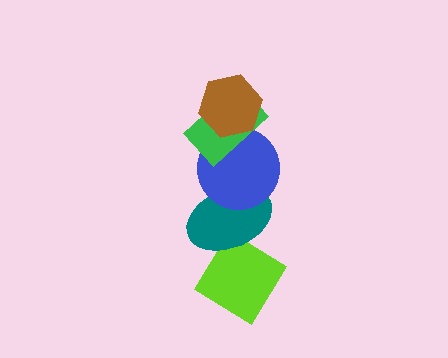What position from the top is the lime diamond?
The lime diamond is 5th from the top.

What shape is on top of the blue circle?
The green rectangle is on top of the blue circle.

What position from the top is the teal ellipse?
The teal ellipse is 4th from the top.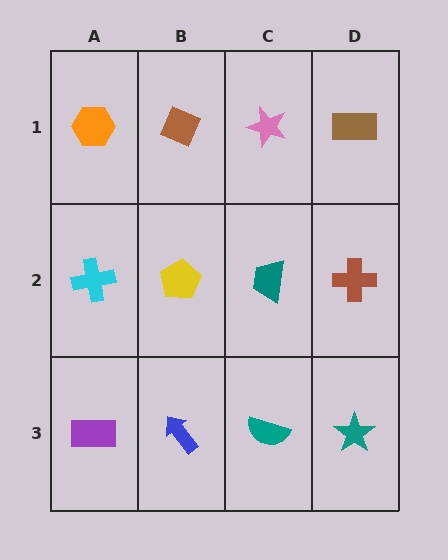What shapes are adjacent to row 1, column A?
A cyan cross (row 2, column A), a brown diamond (row 1, column B).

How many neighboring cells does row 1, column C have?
3.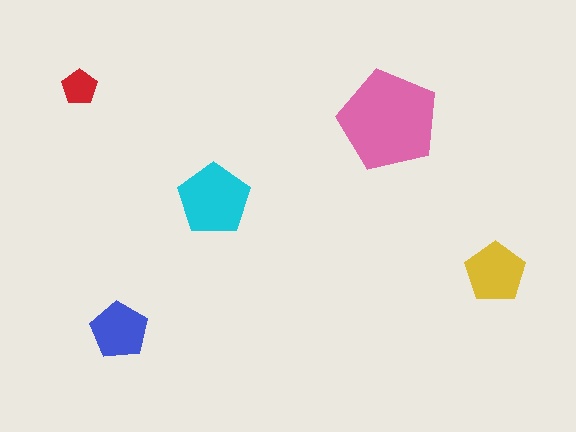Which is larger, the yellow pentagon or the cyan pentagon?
The cyan one.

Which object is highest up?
The red pentagon is topmost.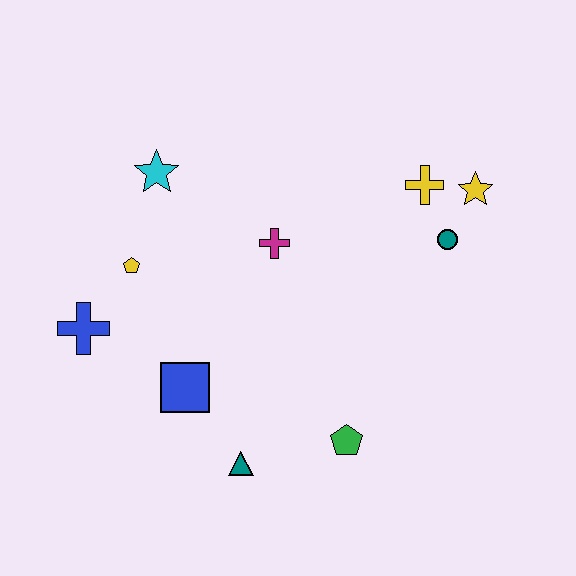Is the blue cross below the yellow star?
Yes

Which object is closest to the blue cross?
The yellow pentagon is closest to the blue cross.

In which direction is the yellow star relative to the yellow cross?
The yellow star is to the right of the yellow cross.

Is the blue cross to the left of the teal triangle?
Yes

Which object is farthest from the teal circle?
The blue cross is farthest from the teal circle.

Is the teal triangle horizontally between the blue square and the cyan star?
No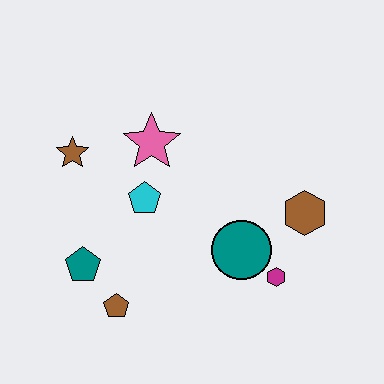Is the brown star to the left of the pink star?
Yes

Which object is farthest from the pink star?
The magenta hexagon is farthest from the pink star.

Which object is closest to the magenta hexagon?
The teal circle is closest to the magenta hexagon.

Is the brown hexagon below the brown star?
Yes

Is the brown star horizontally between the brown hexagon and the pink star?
No